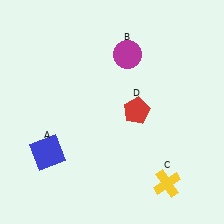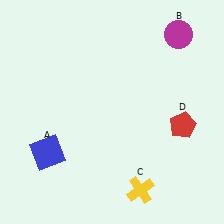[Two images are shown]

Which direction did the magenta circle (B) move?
The magenta circle (B) moved right.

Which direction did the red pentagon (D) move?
The red pentagon (D) moved right.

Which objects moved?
The objects that moved are: the magenta circle (B), the yellow cross (C), the red pentagon (D).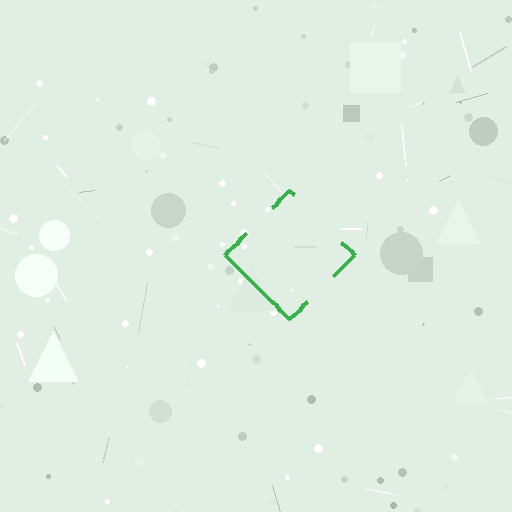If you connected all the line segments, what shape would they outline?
They would outline a diamond.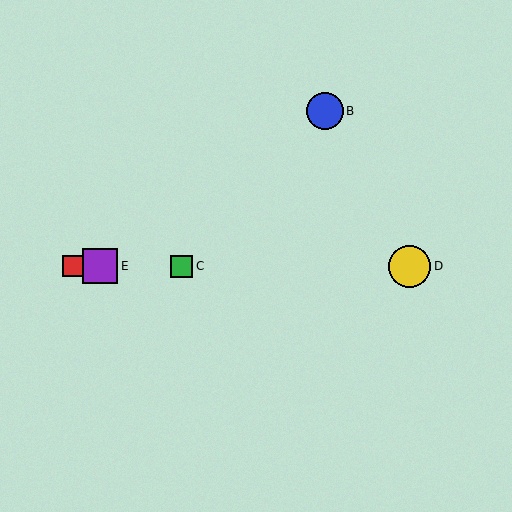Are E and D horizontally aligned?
Yes, both are at y≈266.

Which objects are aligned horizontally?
Objects A, C, D, E are aligned horizontally.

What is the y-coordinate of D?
Object D is at y≈266.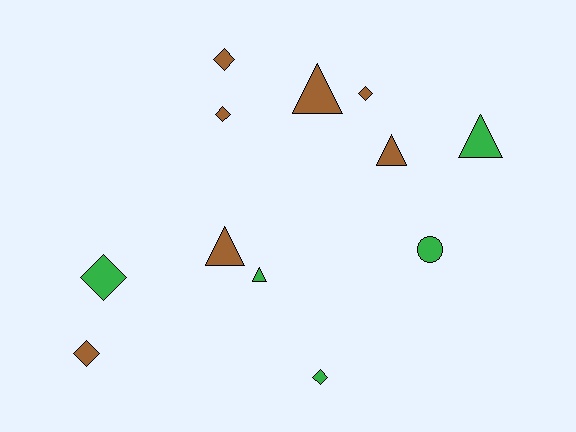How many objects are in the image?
There are 12 objects.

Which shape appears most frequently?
Diamond, with 6 objects.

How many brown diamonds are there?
There are 4 brown diamonds.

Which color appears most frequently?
Brown, with 7 objects.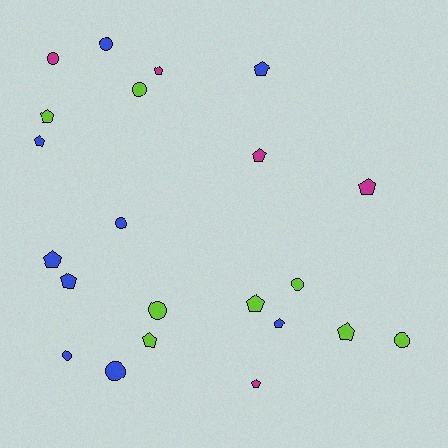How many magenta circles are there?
There is 1 magenta circle.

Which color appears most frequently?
Blue, with 9 objects.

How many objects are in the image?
There are 22 objects.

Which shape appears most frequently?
Pentagon, with 13 objects.